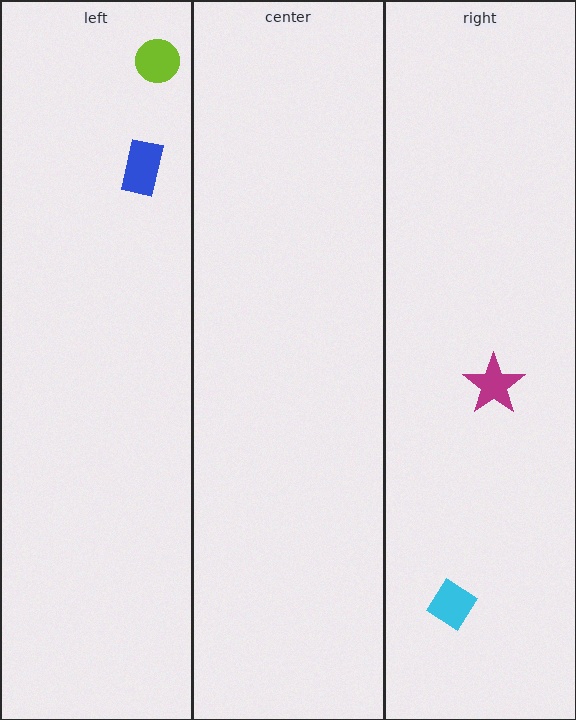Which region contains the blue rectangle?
The left region.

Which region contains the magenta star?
The right region.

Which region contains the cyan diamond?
The right region.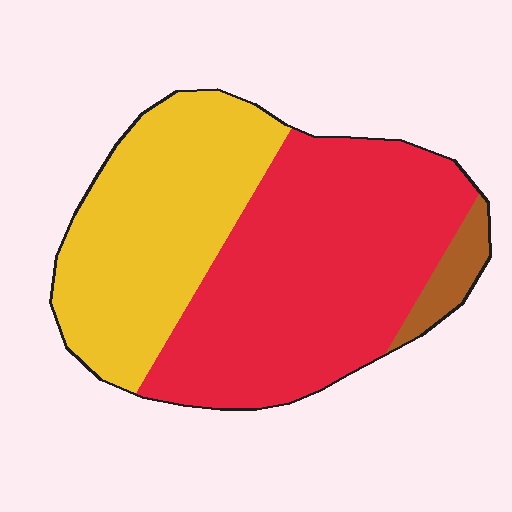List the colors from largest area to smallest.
From largest to smallest: red, yellow, brown.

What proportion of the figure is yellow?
Yellow takes up between a quarter and a half of the figure.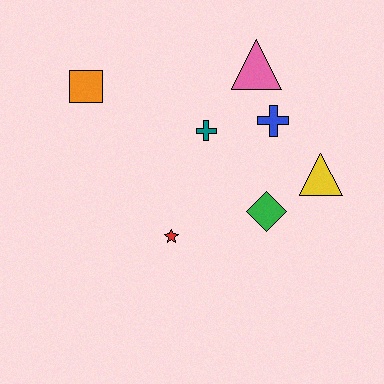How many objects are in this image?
There are 7 objects.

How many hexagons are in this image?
There are no hexagons.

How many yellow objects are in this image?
There is 1 yellow object.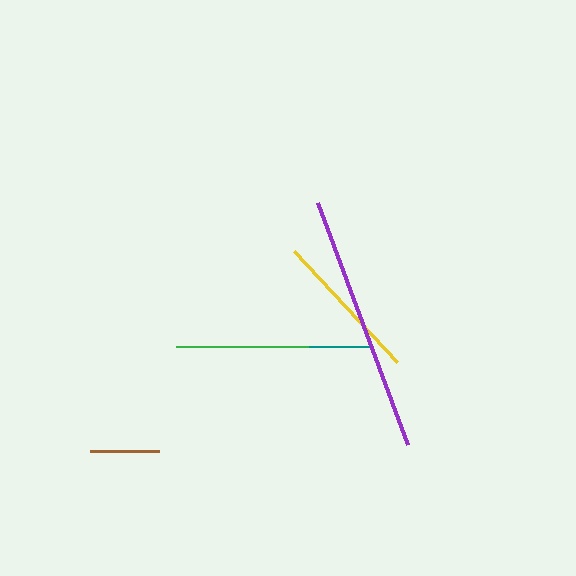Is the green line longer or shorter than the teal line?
The green line is longer than the teal line.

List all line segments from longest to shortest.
From longest to shortest: purple, green, yellow, brown, teal.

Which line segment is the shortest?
The teal line is the shortest at approximately 62 pixels.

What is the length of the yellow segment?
The yellow segment is approximately 151 pixels long.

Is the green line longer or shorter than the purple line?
The purple line is longer than the green line.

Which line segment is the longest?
The purple line is the longest at approximately 258 pixels.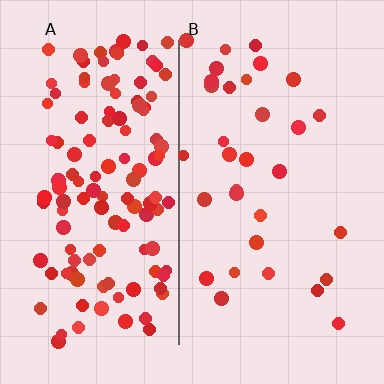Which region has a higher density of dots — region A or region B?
A (the left).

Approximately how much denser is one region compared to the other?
Approximately 3.8× — region A over region B.